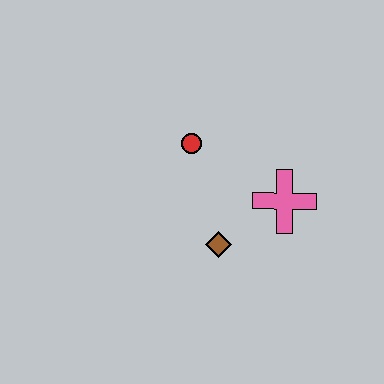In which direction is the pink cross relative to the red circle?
The pink cross is to the right of the red circle.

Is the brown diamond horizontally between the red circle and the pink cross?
Yes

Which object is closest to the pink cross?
The brown diamond is closest to the pink cross.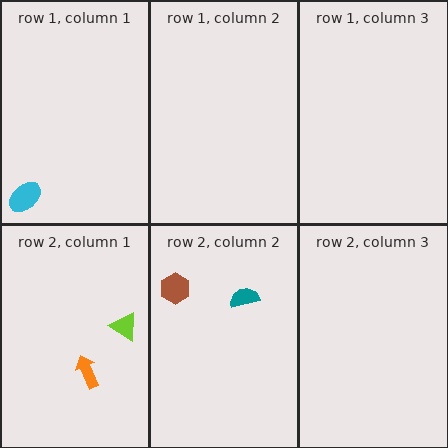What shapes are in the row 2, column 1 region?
The orange arrow, the lime triangle.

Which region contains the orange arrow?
The row 2, column 1 region.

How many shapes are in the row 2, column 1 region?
2.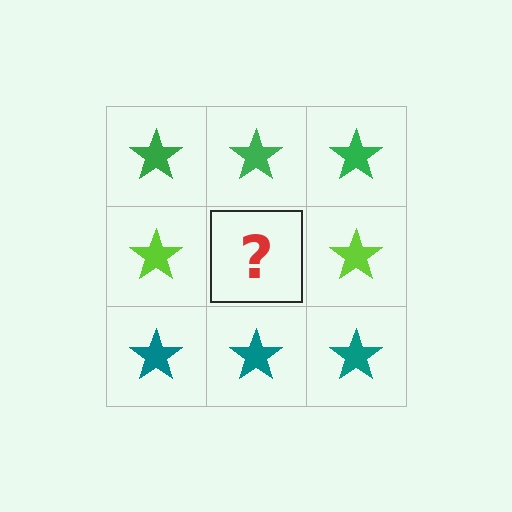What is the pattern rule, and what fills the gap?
The rule is that each row has a consistent color. The gap should be filled with a lime star.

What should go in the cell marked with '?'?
The missing cell should contain a lime star.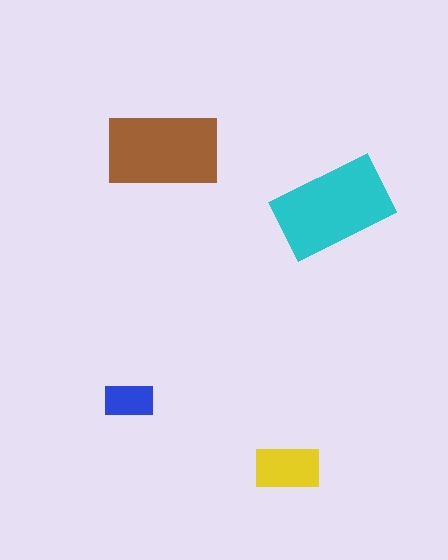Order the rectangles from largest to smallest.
the cyan one, the brown one, the yellow one, the blue one.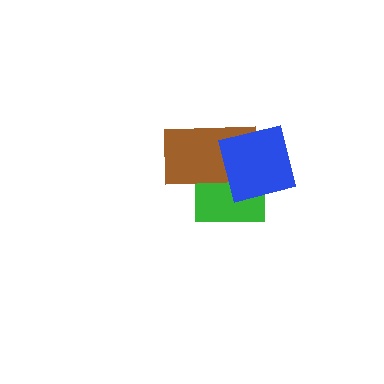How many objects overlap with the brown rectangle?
2 objects overlap with the brown rectangle.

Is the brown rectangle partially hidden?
Yes, it is partially covered by another shape.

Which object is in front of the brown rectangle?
The blue square is in front of the brown rectangle.